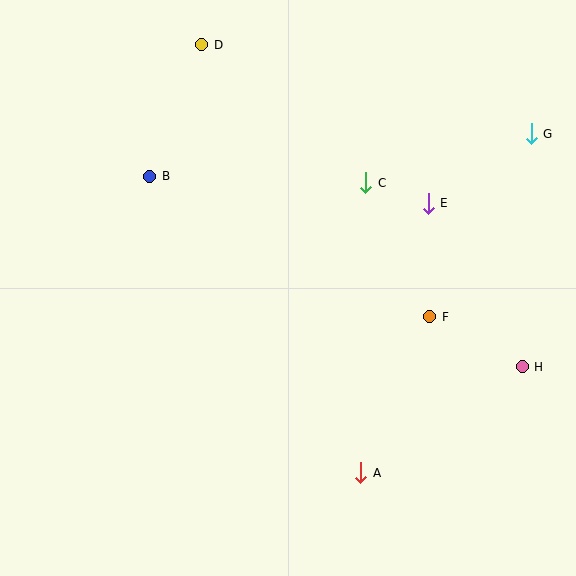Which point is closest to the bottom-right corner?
Point H is closest to the bottom-right corner.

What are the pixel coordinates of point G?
Point G is at (531, 134).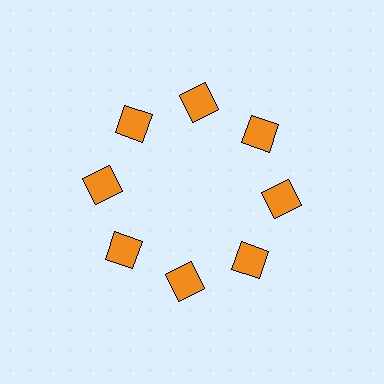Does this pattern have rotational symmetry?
Yes, this pattern has 8-fold rotational symmetry. It looks the same after rotating 45 degrees around the center.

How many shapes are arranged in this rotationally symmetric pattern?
There are 8 shapes, arranged in 8 groups of 1.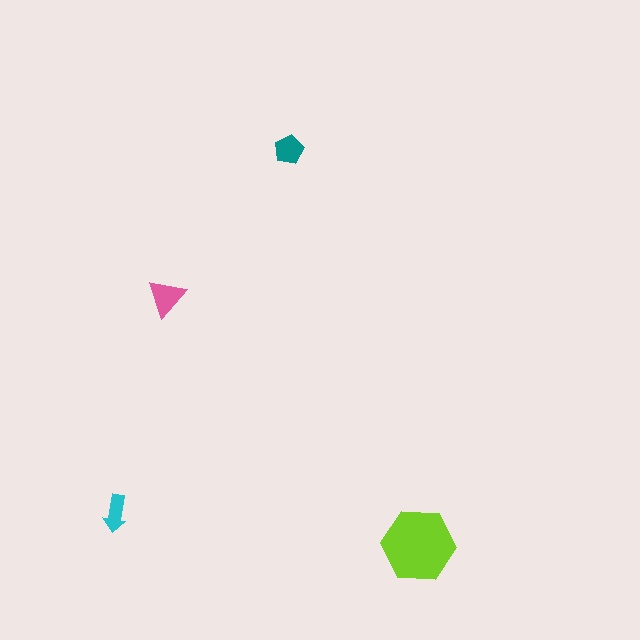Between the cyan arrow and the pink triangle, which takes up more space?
The pink triangle.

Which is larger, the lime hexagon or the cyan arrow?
The lime hexagon.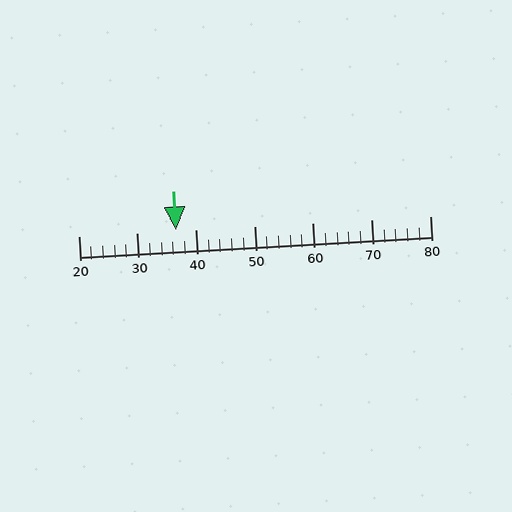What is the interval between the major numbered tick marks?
The major tick marks are spaced 10 units apart.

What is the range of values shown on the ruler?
The ruler shows values from 20 to 80.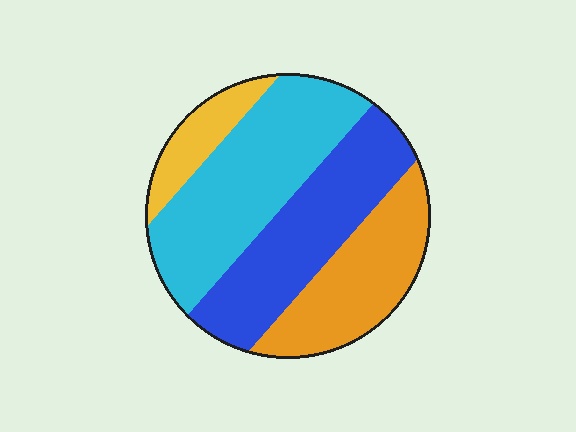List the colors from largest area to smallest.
From largest to smallest: cyan, blue, orange, yellow.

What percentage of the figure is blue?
Blue covers around 30% of the figure.